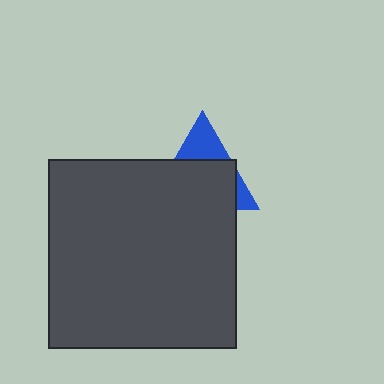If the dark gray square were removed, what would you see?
You would see the complete blue triangle.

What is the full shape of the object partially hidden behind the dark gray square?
The partially hidden object is a blue triangle.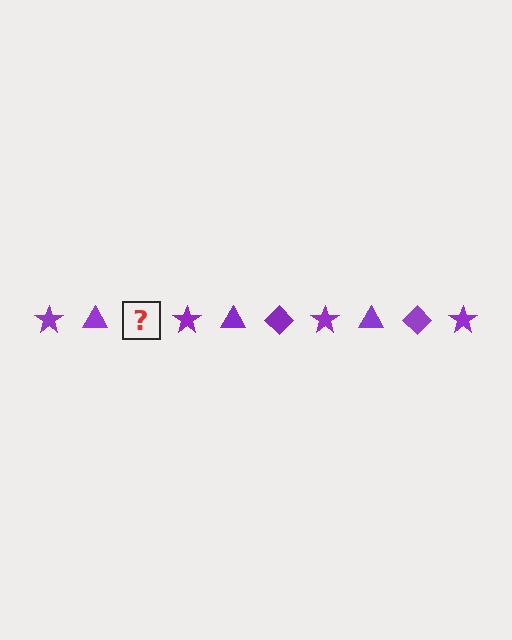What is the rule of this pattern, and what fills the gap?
The rule is that the pattern cycles through star, triangle, diamond shapes in purple. The gap should be filled with a purple diamond.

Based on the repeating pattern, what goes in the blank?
The blank should be a purple diamond.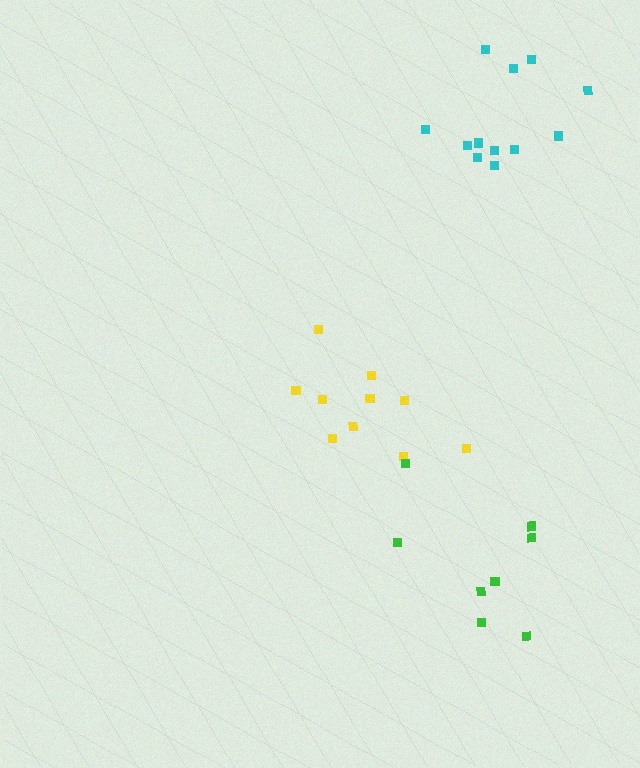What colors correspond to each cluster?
The clusters are colored: yellow, green, cyan.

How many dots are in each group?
Group 1: 10 dots, Group 2: 8 dots, Group 3: 12 dots (30 total).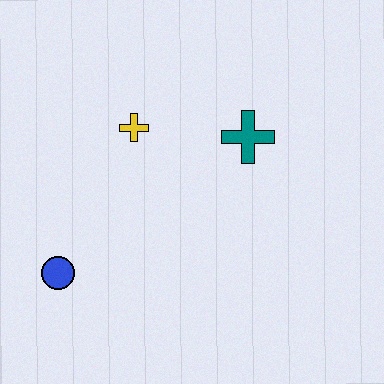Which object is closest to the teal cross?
The yellow cross is closest to the teal cross.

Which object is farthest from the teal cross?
The blue circle is farthest from the teal cross.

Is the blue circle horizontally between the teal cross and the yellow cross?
No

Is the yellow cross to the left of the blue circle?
No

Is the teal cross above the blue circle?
Yes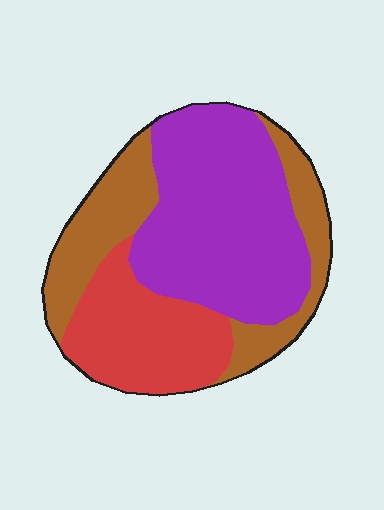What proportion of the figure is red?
Red covers 25% of the figure.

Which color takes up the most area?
Purple, at roughly 45%.